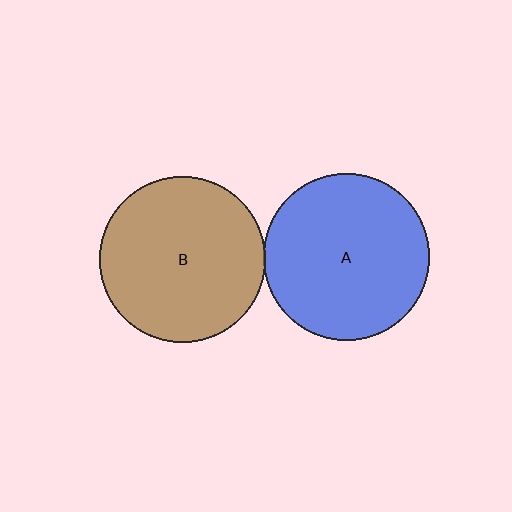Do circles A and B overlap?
Yes.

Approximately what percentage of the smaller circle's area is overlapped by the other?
Approximately 5%.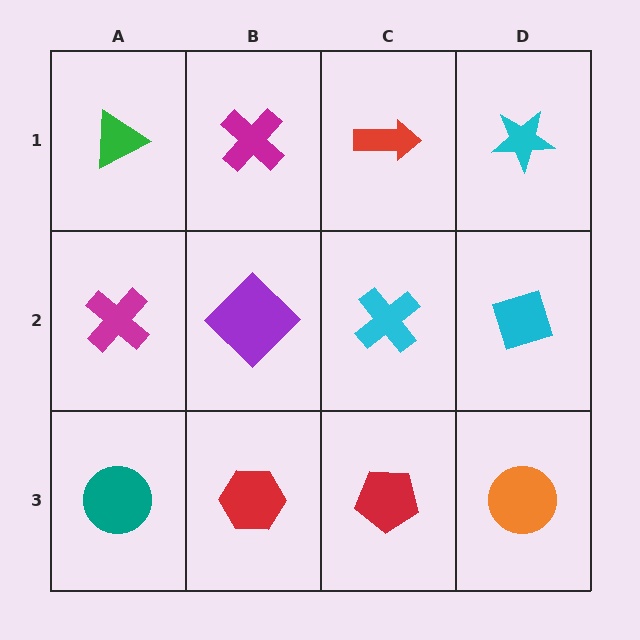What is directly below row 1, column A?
A magenta cross.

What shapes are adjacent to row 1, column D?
A cyan diamond (row 2, column D), a red arrow (row 1, column C).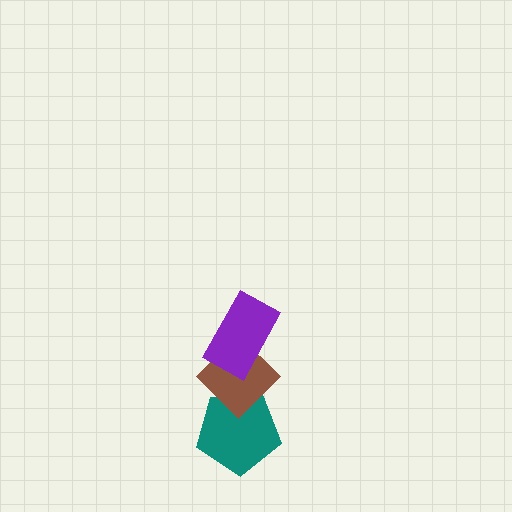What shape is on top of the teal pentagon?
The brown diamond is on top of the teal pentagon.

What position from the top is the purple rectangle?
The purple rectangle is 1st from the top.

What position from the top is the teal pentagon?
The teal pentagon is 3rd from the top.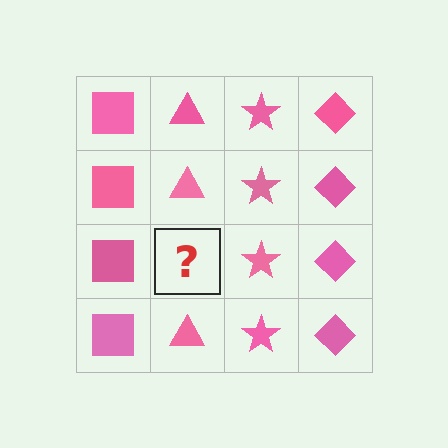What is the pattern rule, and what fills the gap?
The rule is that each column has a consistent shape. The gap should be filled with a pink triangle.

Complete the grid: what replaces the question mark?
The question mark should be replaced with a pink triangle.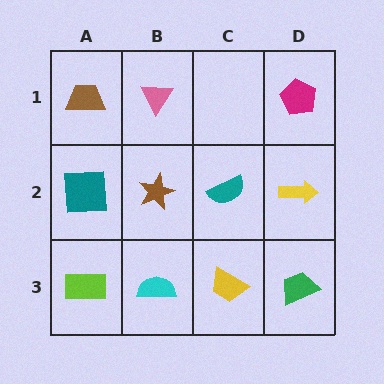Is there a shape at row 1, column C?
No, that cell is empty.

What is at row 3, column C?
A yellow trapezoid.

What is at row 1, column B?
A pink triangle.